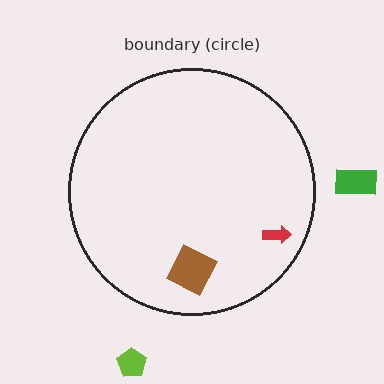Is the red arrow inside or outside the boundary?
Inside.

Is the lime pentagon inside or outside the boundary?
Outside.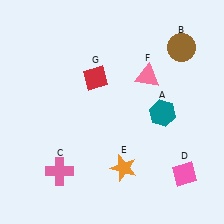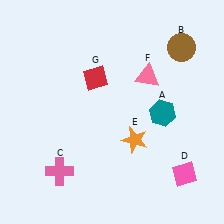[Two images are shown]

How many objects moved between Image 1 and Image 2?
1 object moved between the two images.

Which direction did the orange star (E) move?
The orange star (E) moved up.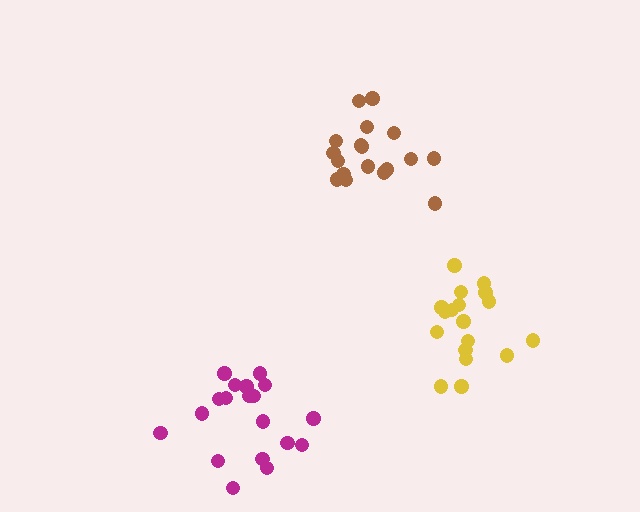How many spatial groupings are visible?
There are 3 spatial groupings.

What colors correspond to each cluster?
The clusters are colored: brown, yellow, magenta.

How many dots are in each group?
Group 1: 18 dots, Group 2: 18 dots, Group 3: 19 dots (55 total).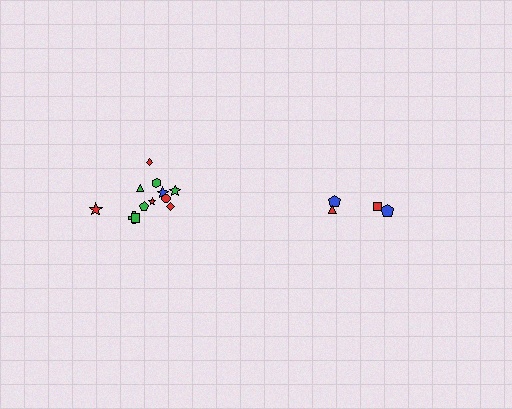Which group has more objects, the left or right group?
The left group.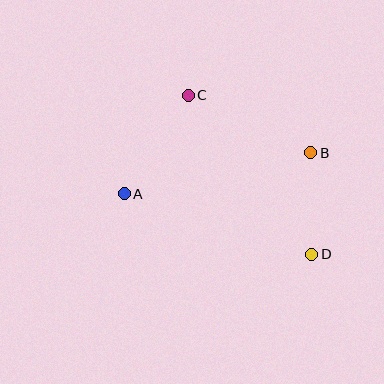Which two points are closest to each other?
Points B and D are closest to each other.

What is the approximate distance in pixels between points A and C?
The distance between A and C is approximately 118 pixels.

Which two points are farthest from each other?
Points C and D are farthest from each other.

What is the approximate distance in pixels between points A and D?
The distance between A and D is approximately 197 pixels.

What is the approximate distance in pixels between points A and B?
The distance between A and B is approximately 191 pixels.